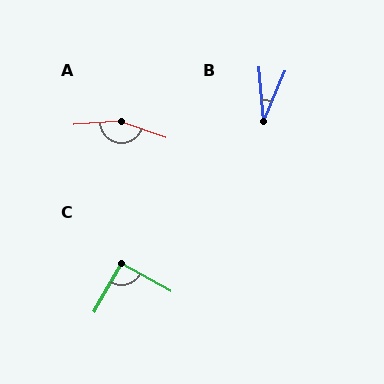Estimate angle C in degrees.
Approximately 91 degrees.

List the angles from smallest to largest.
B (28°), C (91°), A (156°).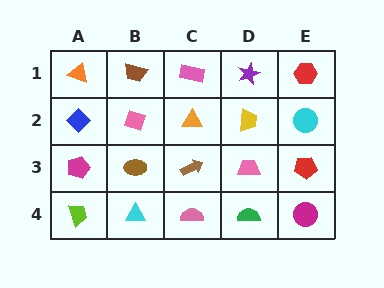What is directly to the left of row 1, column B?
An orange triangle.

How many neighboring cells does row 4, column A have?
2.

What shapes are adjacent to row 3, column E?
A cyan circle (row 2, column E), a magenta circle (row 4, column E), a pink trapezoid (row 3, column D).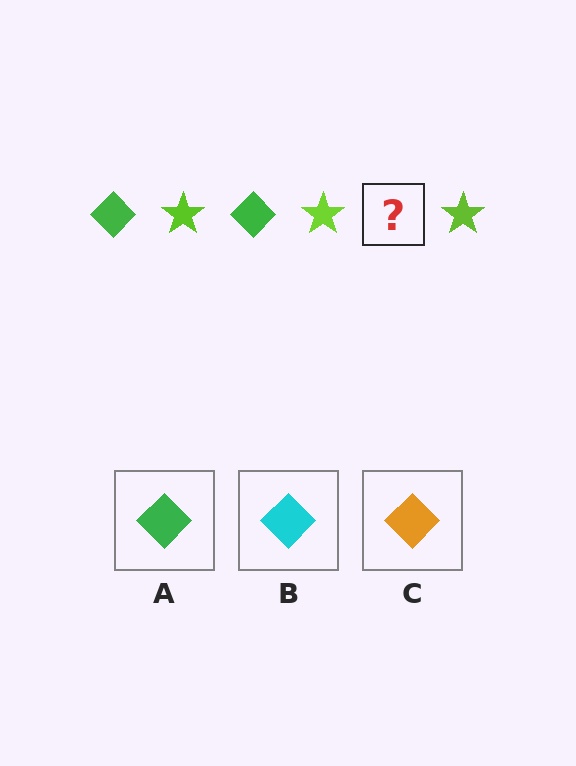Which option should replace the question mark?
Option A.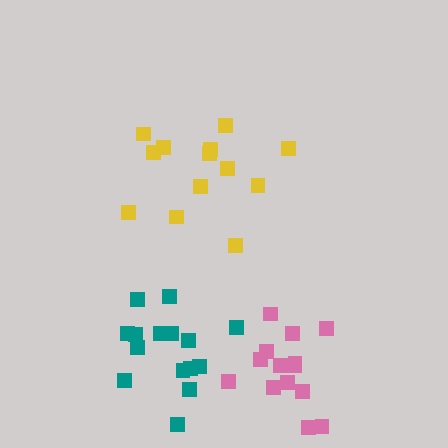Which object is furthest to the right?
The pink cluster is rightmost.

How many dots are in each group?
Group 1: 13 dots, Group 2: 15 dots, Group 3: 14 dots (42 total).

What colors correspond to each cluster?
The clusters are colored: yellow, teal, pink.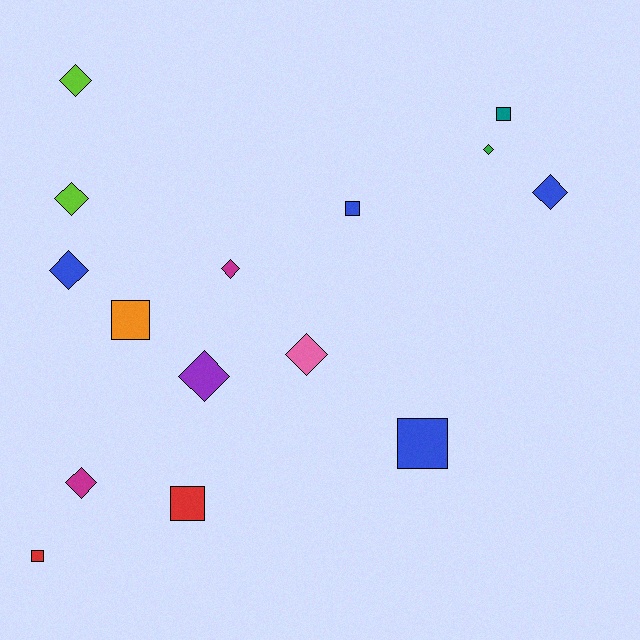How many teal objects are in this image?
There is 1 teal object.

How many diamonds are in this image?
There are 9 diamonds.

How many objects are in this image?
There are 15 objects.